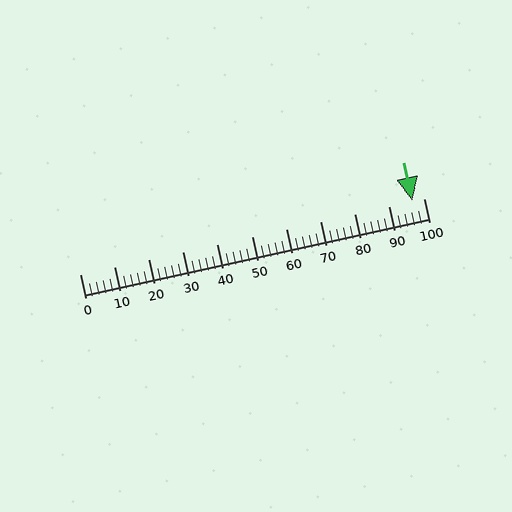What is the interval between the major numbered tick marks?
The major tick marks are spaced 10 units apart.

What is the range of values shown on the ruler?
The ruler shows values from 0 to 100.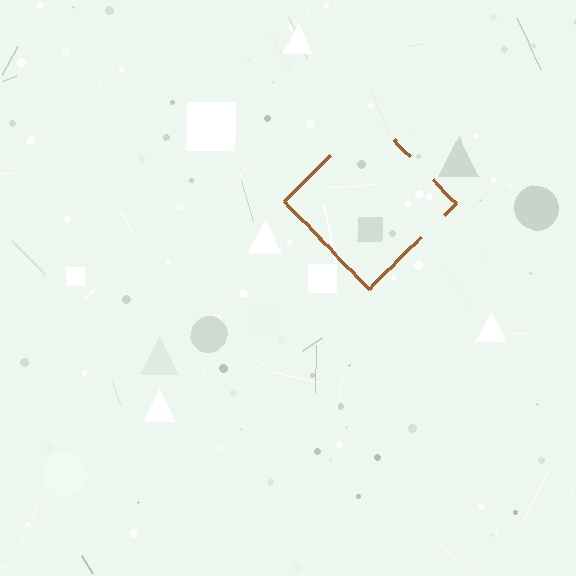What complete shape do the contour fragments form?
The contour fragments form a diamond.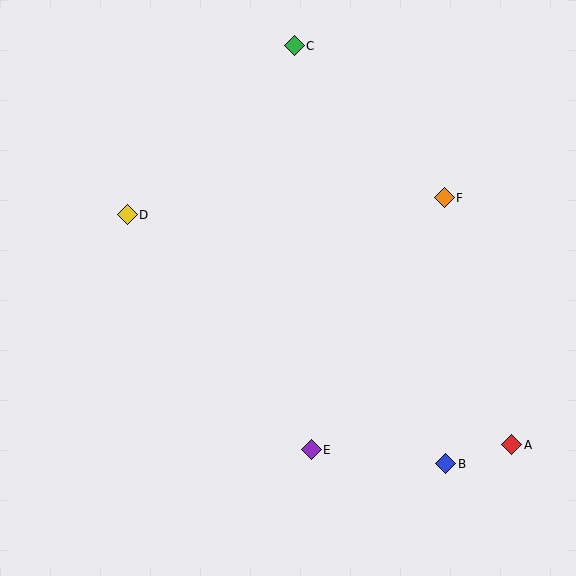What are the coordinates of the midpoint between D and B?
The midpoint between D and B is at (286, 339).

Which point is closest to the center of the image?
Point E at (311, 450) is closest to the center.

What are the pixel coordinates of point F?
Point F is at (444, 198).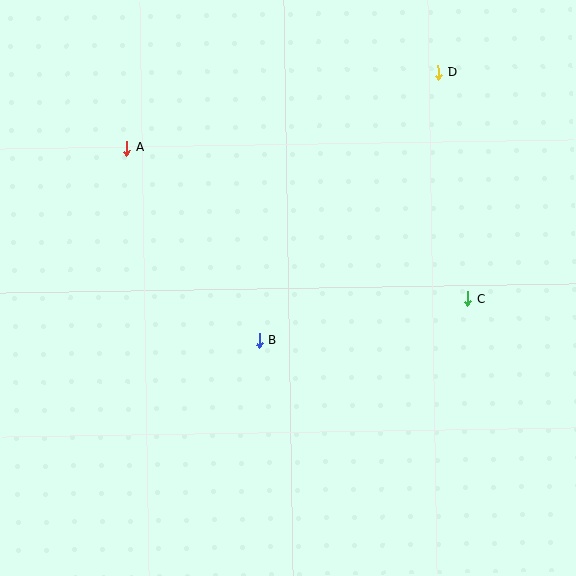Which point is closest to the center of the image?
Point B at (259, 341) is closest to the center.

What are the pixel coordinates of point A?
Point A is at (126, 148).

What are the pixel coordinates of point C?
Point C is at (468, 299).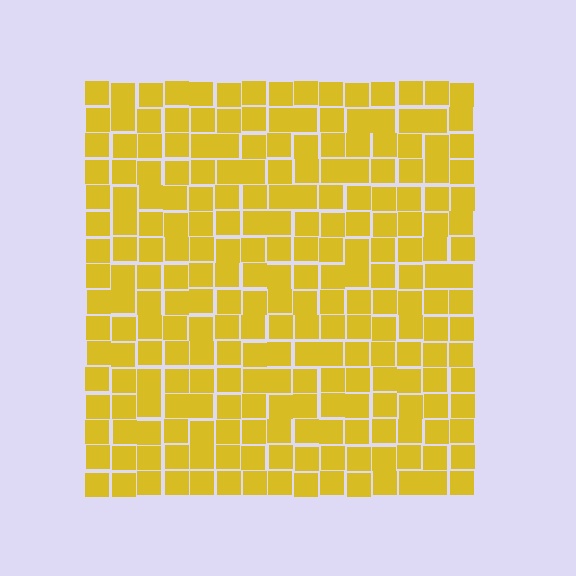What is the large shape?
The large shape is a square.